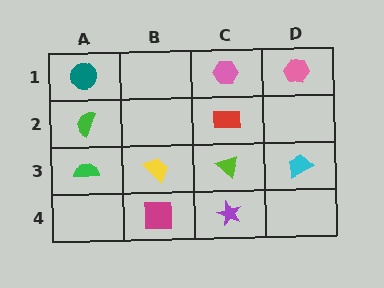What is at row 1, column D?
A pink hexagon.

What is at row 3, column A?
A green semicircle.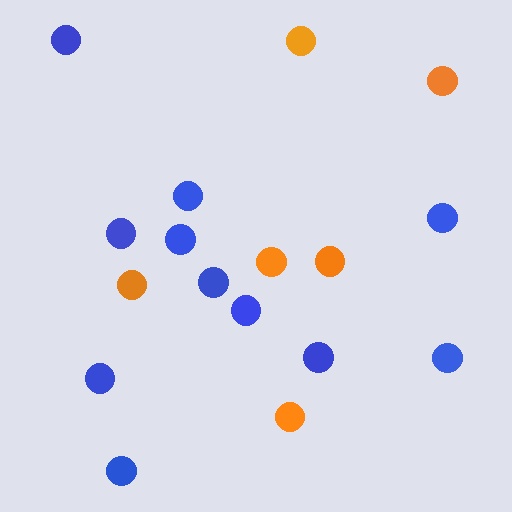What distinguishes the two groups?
There are 2 groups: one group of orange circles (6) and one group of blue circles (11).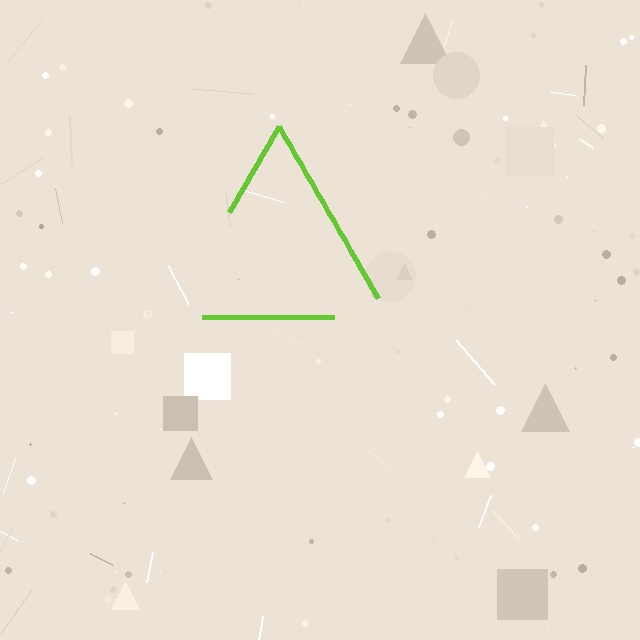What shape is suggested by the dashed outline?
The dashed outline suggests a triangle.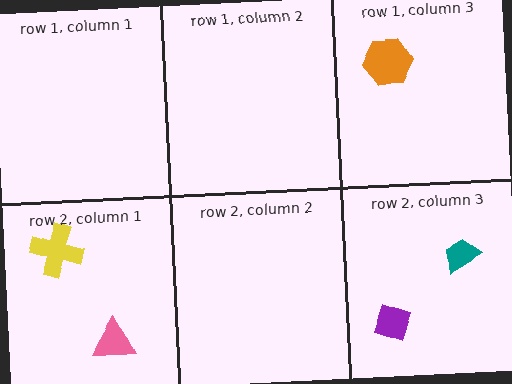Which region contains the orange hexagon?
The row 1, column 3 region.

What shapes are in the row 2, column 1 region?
The yellow cross, the pink triangle.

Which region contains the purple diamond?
The row 2, column 3 region.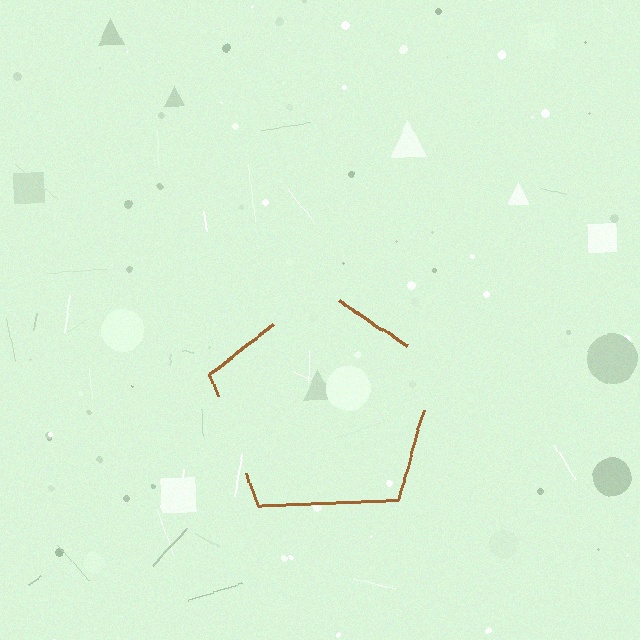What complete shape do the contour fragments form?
The contour fragments form a pentagon.